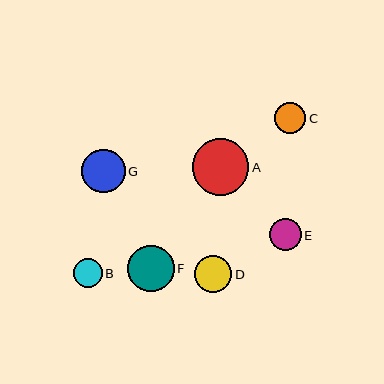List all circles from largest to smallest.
From largest to smallest: A, F, G, D, E, C, B.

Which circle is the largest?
Circle A is the largest with a size of approximately 57 pixels.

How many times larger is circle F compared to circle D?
Circle F is approximately 1.2 times the size of circle D.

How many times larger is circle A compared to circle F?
Circle A is approximately 1.2 times the size of circle F.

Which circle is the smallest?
Circle B is the smallest with a size of approximately 29 pixels.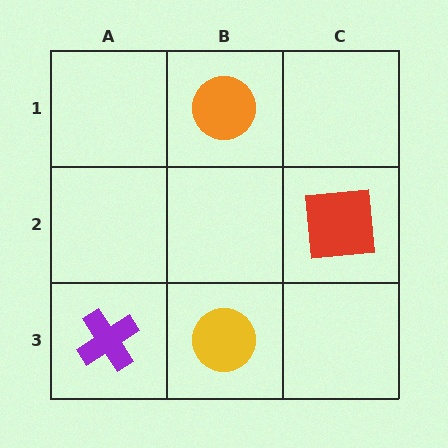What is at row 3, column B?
A yellow circle.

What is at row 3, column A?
A purple cross.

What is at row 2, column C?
A red square.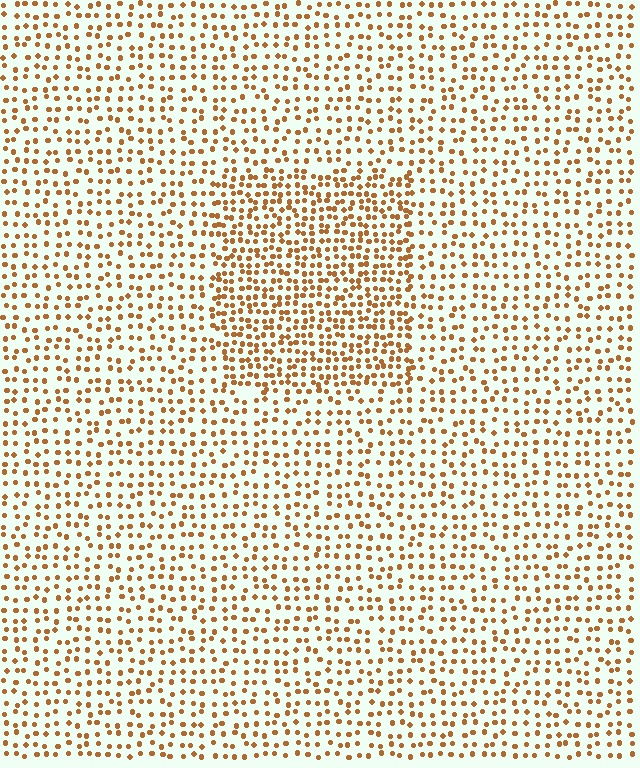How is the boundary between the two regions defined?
The boundary is defined by a change in element density (approximately 1.7x ratio). All elements are the same color, size, and shape.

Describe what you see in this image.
The image contains small brown elements arranged at two different densities. A rectangle-shaped region is visible where the elements are more densely packed than the surrounding area.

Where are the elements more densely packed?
The elements are more densely packed inside the rectangle boundary.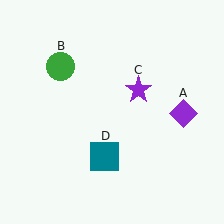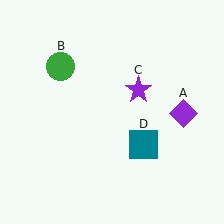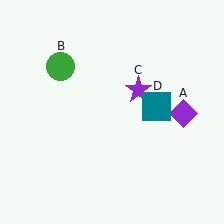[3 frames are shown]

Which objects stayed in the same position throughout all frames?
Purple diamond (object A) and green circle (object B) and purple star (object C) remained stationary.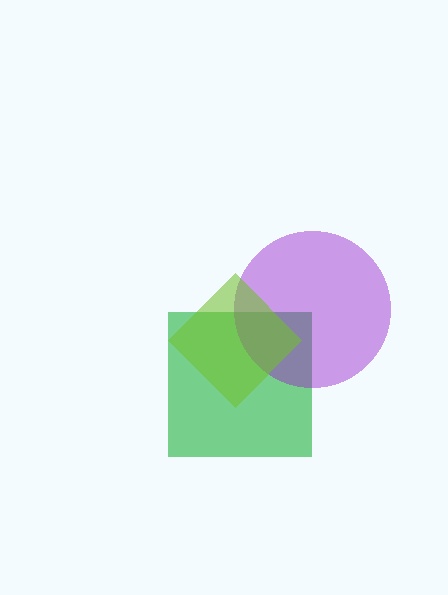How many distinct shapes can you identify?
There are 3 distinct shapes: a green square, a purple circle, a lime diamond.